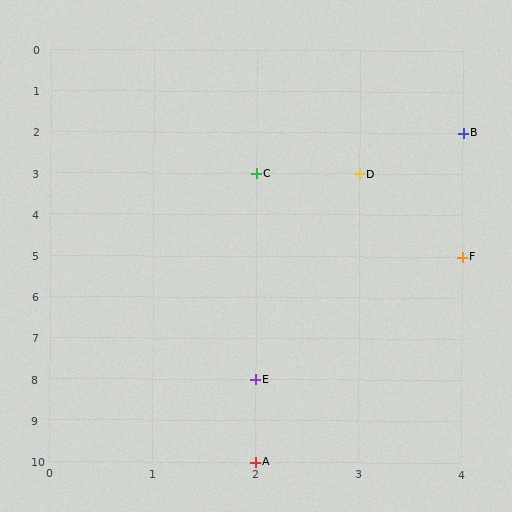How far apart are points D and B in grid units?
Points D and B are 1 column and 1 row apart (about 1.4 grid units diagonally).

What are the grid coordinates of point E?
Point E is at grid coordinates (2, 8).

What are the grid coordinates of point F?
Point F is at grid coordinates (4, 5).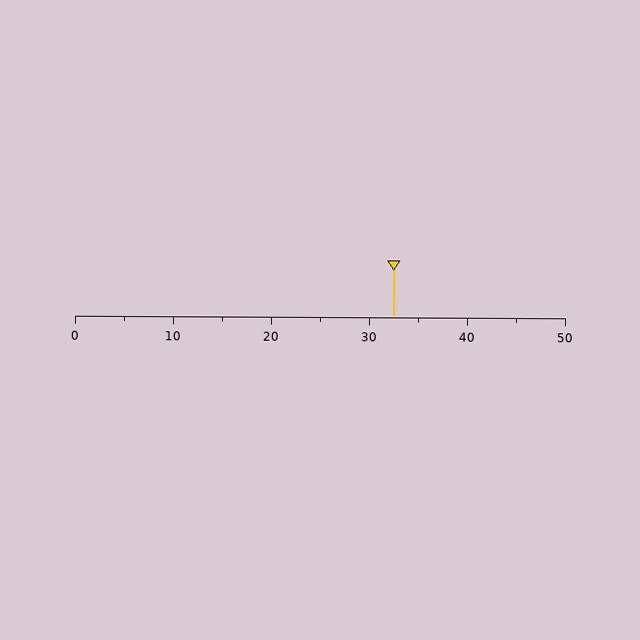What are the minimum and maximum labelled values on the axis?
The axis runs from 0 to 50.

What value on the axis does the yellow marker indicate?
The marker indicates approximately 32.5.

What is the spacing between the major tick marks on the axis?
The major ticks are spaced 10 apart.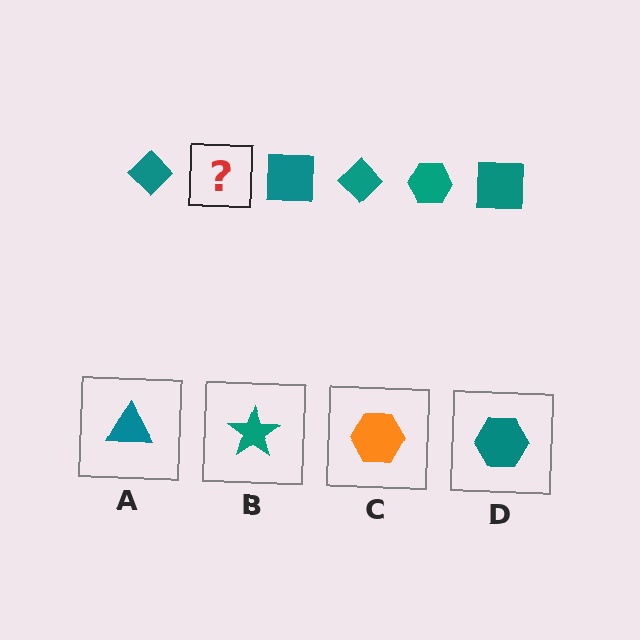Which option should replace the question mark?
Option D.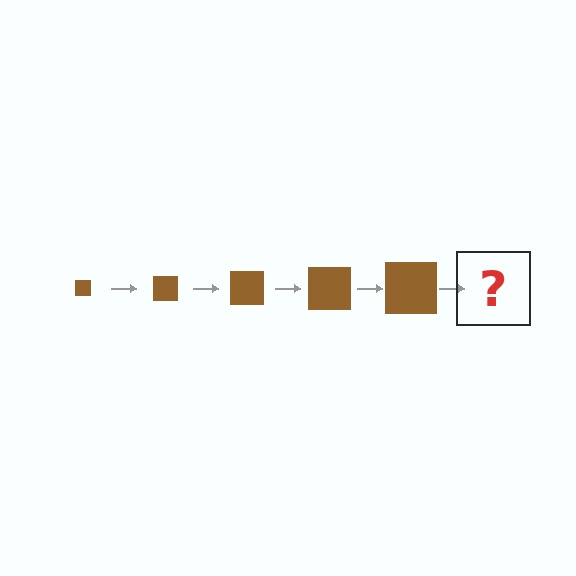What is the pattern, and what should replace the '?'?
The pattern is that the square gets progressively larger each step. The '?' should be a brown square, larger than the previous one.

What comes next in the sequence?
The next element should be a brown square, larger than the previous one.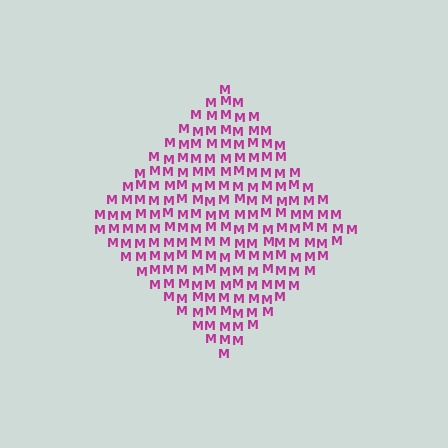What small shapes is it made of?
It is made of small letter M's.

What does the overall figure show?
The overall figure shows a diamond.